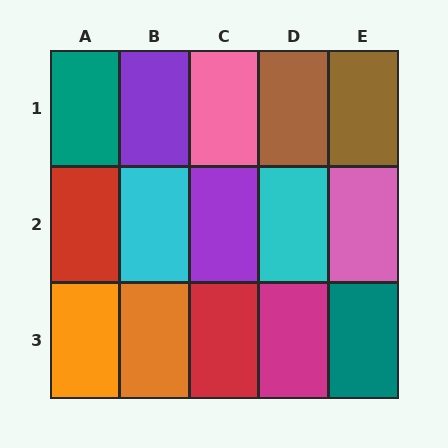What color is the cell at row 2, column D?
Cyan.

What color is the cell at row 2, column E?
Pink.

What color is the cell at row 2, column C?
Purple.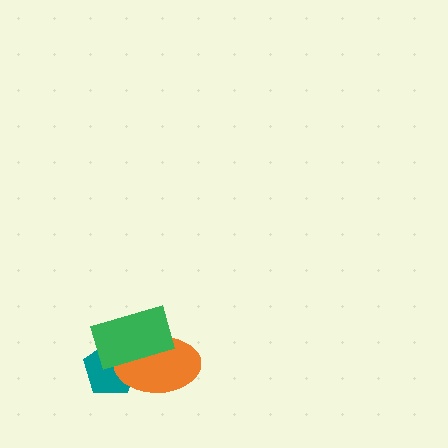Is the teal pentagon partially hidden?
Yes, it is partially covered by another shape.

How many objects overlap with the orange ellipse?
2 objects overlap with the orange ellipse.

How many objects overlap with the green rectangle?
2 objects overlap with the green rectangle.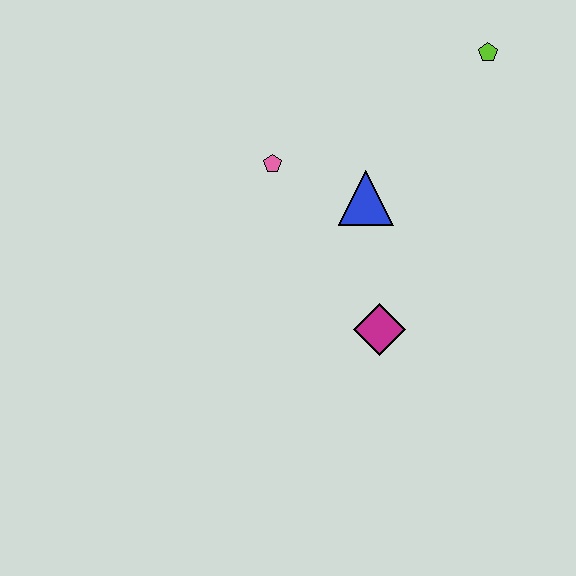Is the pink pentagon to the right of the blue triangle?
No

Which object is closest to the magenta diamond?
The blue triangle is closest to the magenta diamond.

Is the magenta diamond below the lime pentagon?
Yes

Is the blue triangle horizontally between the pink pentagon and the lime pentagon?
Yes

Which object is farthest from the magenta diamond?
The lime pentagon is farthest from the magenta diamond.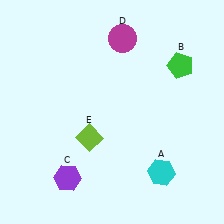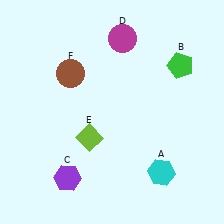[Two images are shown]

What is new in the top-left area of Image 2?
A brown circle (F) was added in the top-left area of Image 2.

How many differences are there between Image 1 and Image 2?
There is 1 difference between the two images.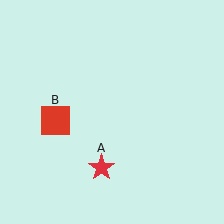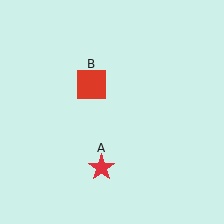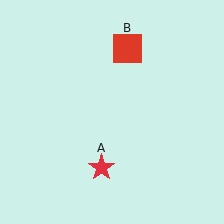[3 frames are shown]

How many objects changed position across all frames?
1 object changed position: red square (object B).